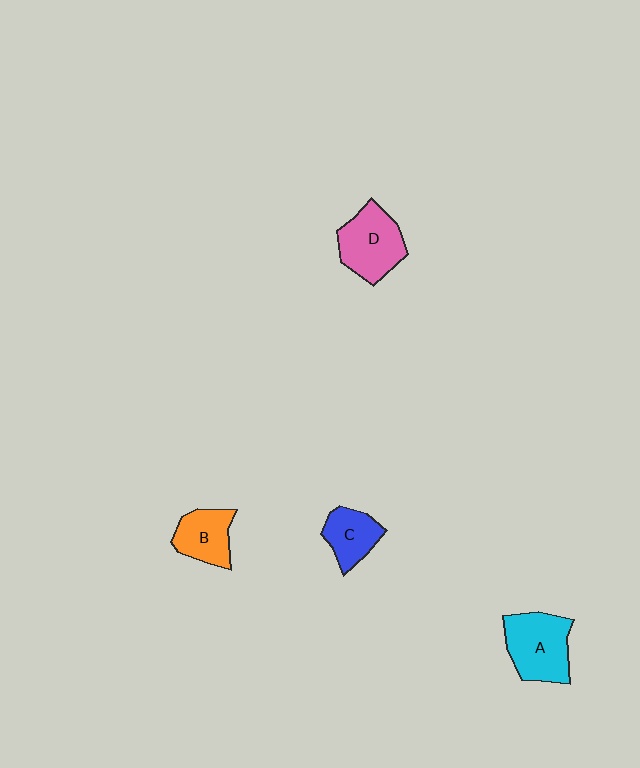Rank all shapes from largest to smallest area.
From largest to smallest: A (cyan), D (pink), B (orange), C (blue).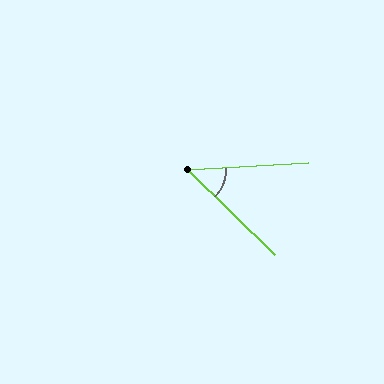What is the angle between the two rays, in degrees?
Approximately 48 degrees.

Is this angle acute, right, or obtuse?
It is acute.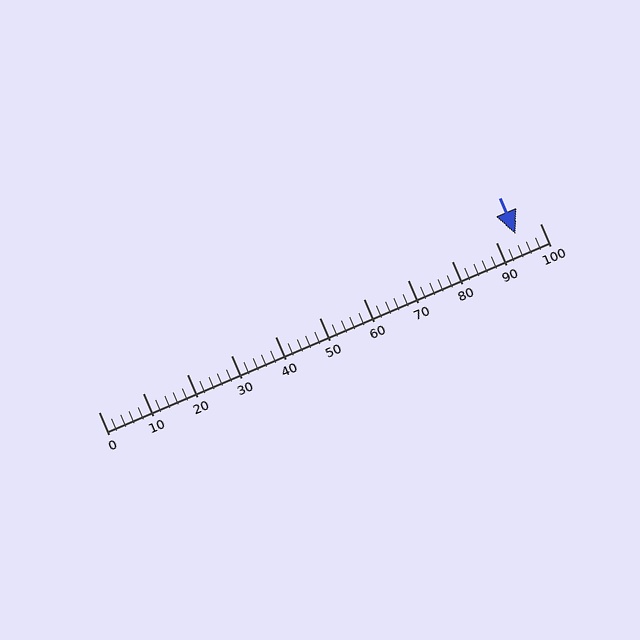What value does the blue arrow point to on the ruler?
The blue arrow points to approximately 94.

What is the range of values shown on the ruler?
The ruler shows values from 0 to 100.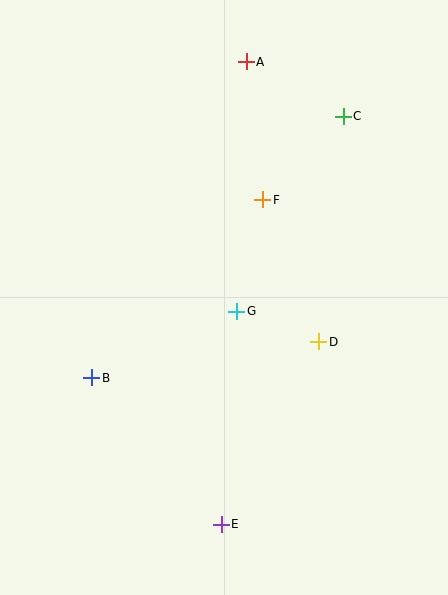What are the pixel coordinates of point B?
Point B is at (92, 378).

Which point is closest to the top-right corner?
Point C is closest to the top-right corner.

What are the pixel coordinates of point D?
Point D is at (319, 342).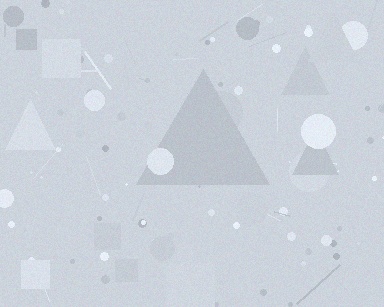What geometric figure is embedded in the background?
A triangle is embedded in the background.